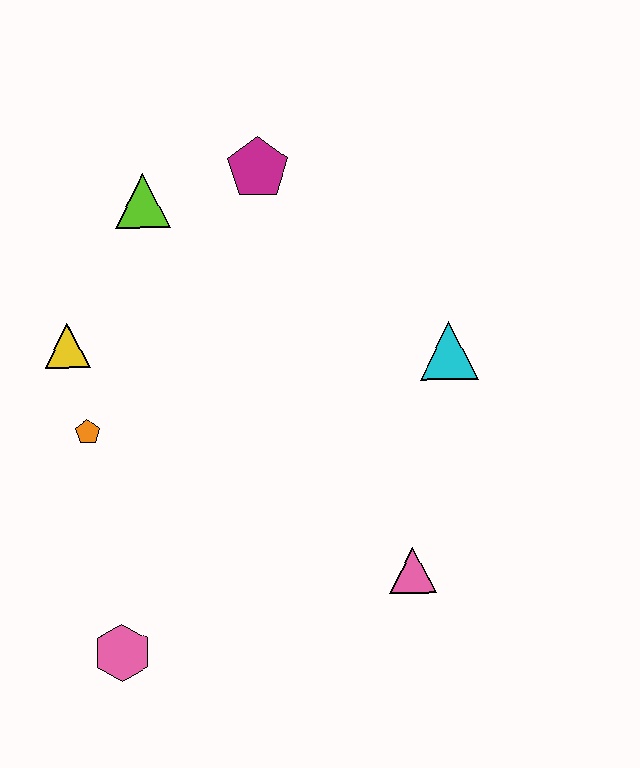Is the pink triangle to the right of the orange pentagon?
Yes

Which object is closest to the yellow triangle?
The orange pentagon is closest to the yellow triangle.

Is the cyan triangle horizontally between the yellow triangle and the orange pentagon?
No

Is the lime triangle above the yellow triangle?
Yes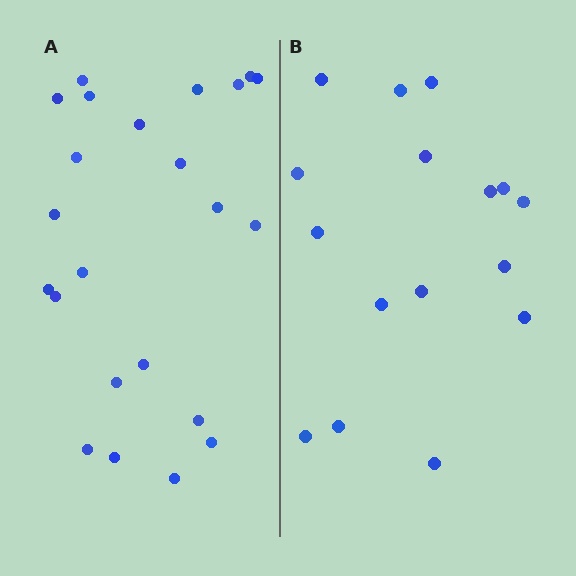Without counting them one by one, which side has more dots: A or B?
Region A (the left region) has more dots.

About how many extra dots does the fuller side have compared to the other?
Region A has roughly 8 or so more dots than region B.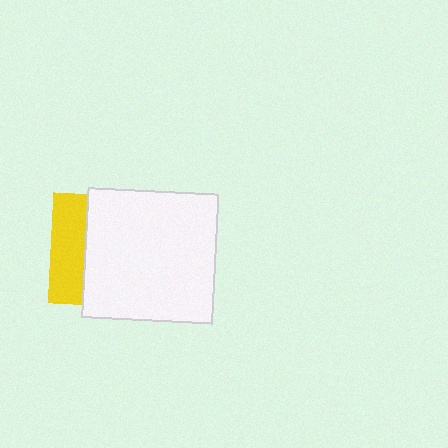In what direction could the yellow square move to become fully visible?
The yellow square could move left. That would shift it out from behind the white square entirely.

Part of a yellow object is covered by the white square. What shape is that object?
It is a square.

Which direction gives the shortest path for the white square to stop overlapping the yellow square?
Moving right gives the shortest separation.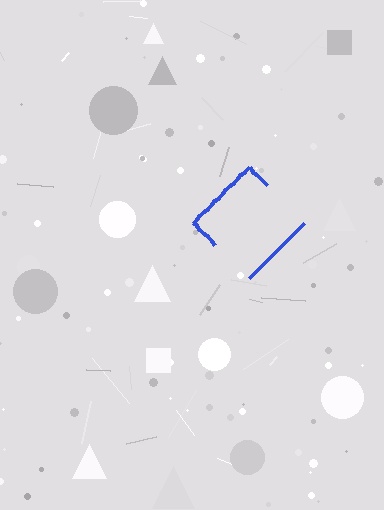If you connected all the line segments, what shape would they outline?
They would outline a diamond.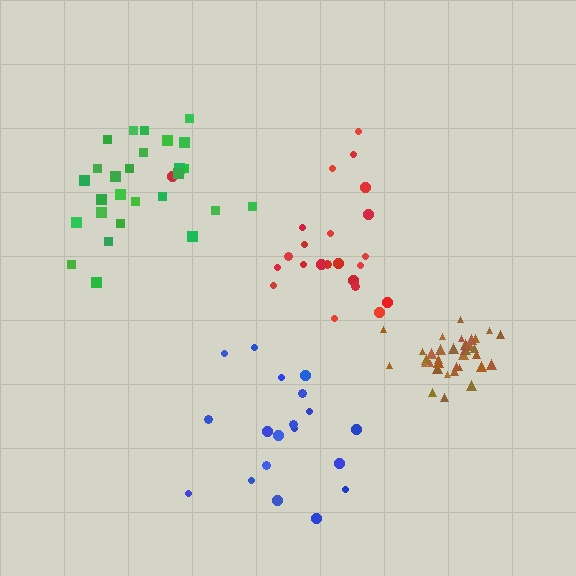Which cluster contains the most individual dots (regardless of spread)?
Brown (35).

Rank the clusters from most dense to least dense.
brown, green, blue, red.